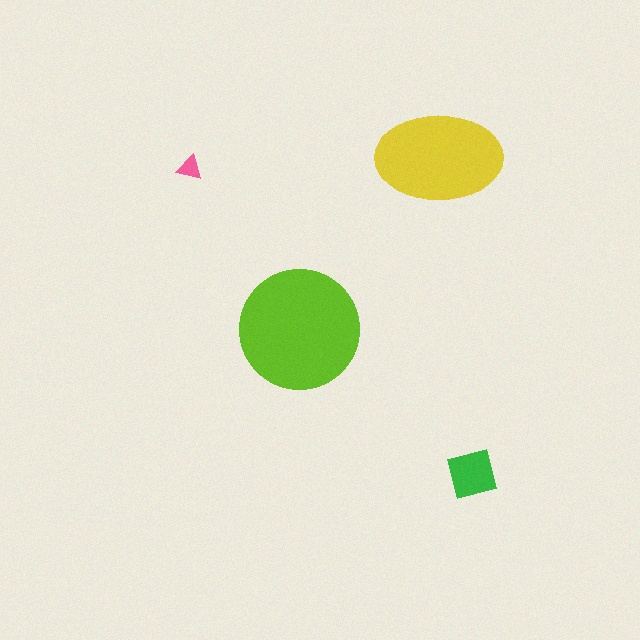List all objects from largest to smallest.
The lime circle, the yellow ellipse, the green square, the pink triangle.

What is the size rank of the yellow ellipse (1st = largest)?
2nd.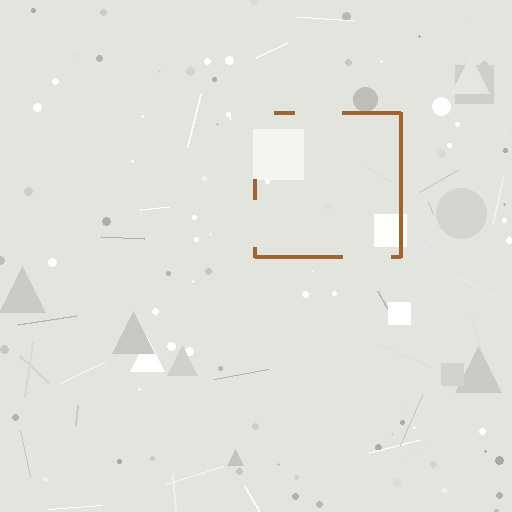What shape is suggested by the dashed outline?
The dashed outline suggests a square.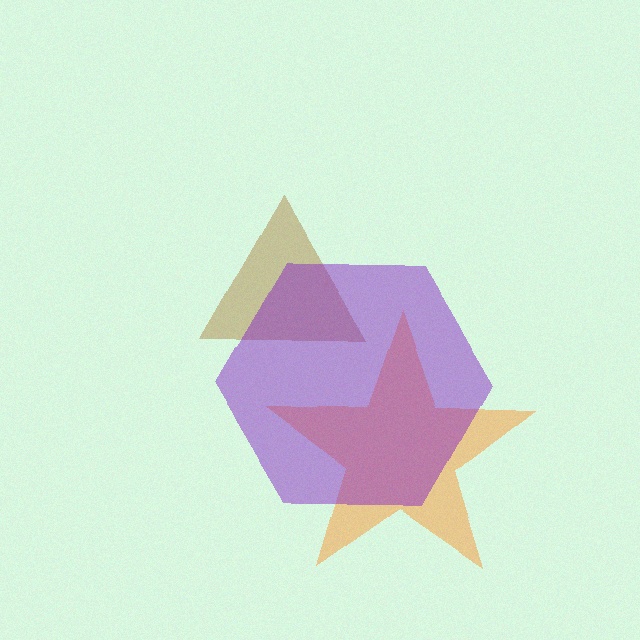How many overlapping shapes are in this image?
There are 3 overlapping shapes in the image.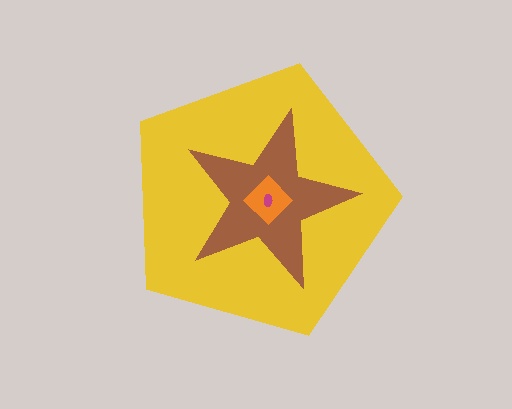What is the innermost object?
The magenta ellipse.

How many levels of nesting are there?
4.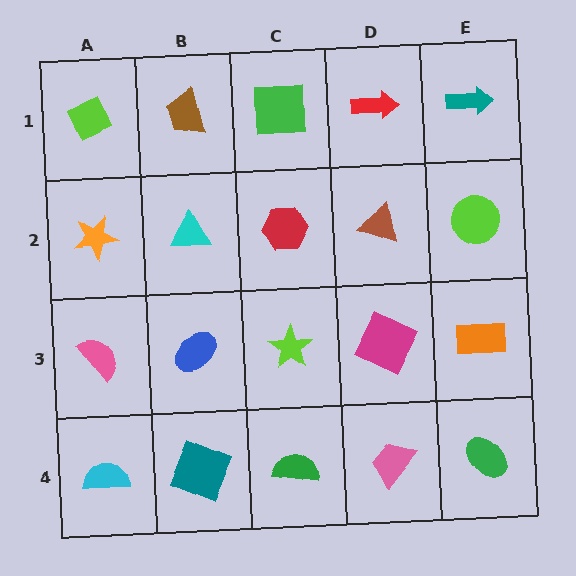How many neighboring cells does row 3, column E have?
3.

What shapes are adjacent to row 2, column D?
A red arrow (row 1, column D), a magenta square (row 3, column D), a red hexagon (row 2, column C), a lime circle (row 2, column E).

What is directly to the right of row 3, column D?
An orange rectangle.